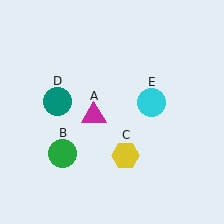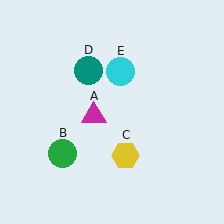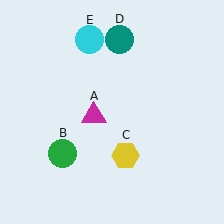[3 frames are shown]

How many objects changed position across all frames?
2 objects changed position: teal circle (object D), cyan circle (object E).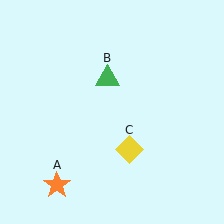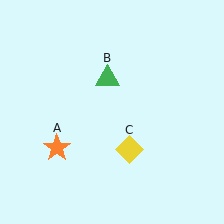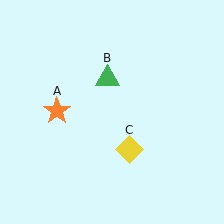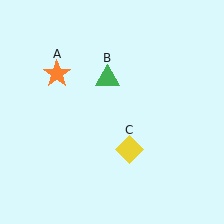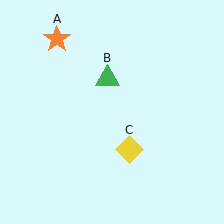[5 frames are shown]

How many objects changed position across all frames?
1 object changed position: orange star (object A).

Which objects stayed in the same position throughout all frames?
Green triangle (object B) and yellow diamond (object C) remained stationary.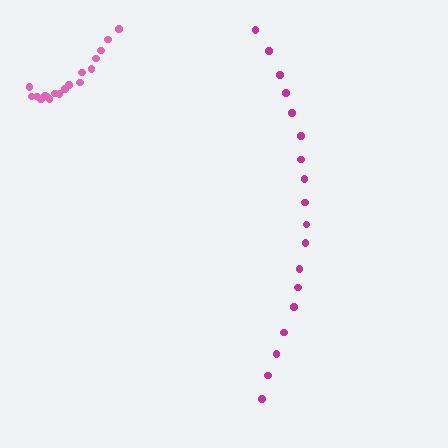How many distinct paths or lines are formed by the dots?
There are 2 distinct paths.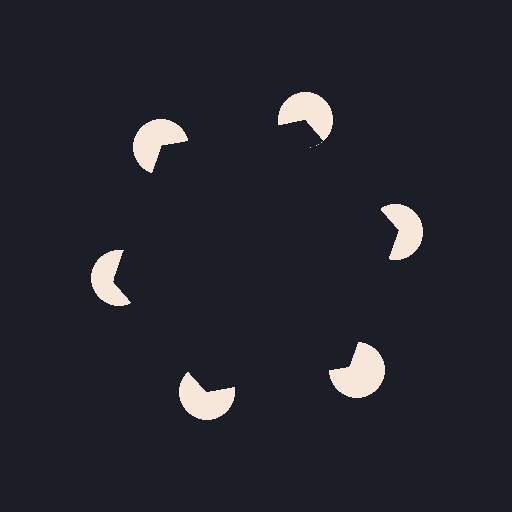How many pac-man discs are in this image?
There are 6 — one at each vertex of the illusory hexagon.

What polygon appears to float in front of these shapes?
An illusory hexagon — its edges are inferred from the aligned wedge cuts in the pac-man discs, not physically drawn.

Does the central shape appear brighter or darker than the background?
It typically appears slightly darker than the background, even though no actual brightness change is drawn.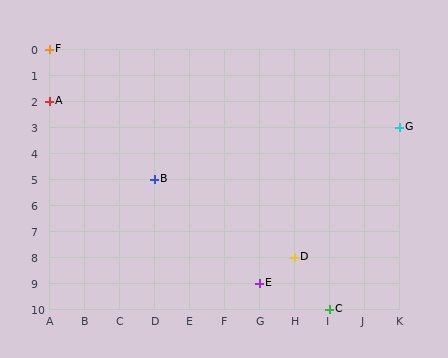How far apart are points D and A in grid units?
Points D and A are 7 columns and 6 rows apart (about 9.2 grid units diagonally).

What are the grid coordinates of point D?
Point D is at grid coordinates (H, 8).